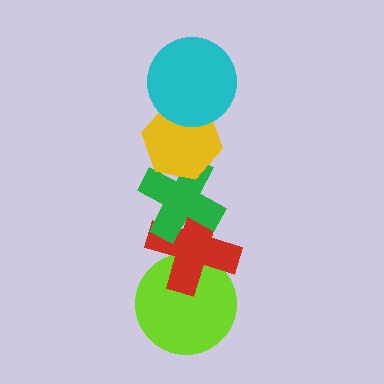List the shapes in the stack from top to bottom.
From top to bottom: the cyan circle, the yellow hexagon, the green cross, the red cross, the lime circle.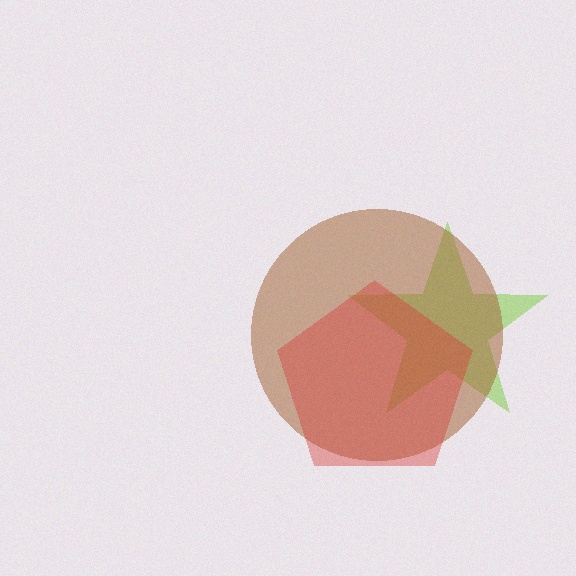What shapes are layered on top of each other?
The layered shapes are: a lime star, a brown circle, a red pentagon.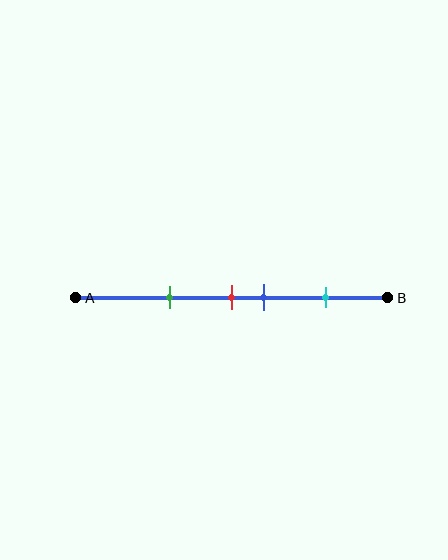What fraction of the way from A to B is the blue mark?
The blue mark is approximately 60% (0.6) of the way from A to B.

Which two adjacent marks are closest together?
The red and blue marks are the closest adjacent pair.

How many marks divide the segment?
There are 4 marks dividing the segment.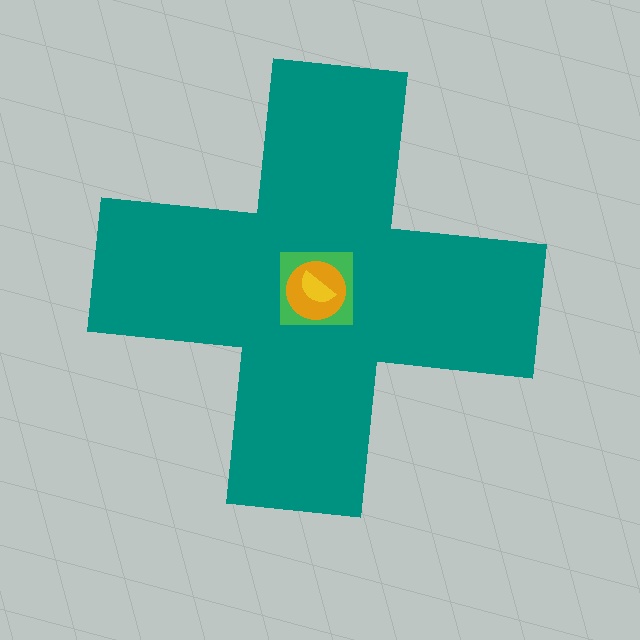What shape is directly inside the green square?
The orange circle.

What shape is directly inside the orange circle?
The yellow semicircle.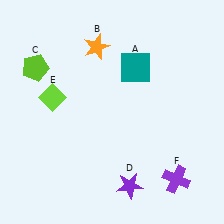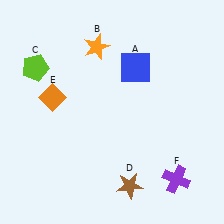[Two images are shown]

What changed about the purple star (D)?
In Image 1, D is purple. In Image 2, it changed to brown.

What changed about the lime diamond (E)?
In Image 1, E is lime. In Image 2, it changed to orange.